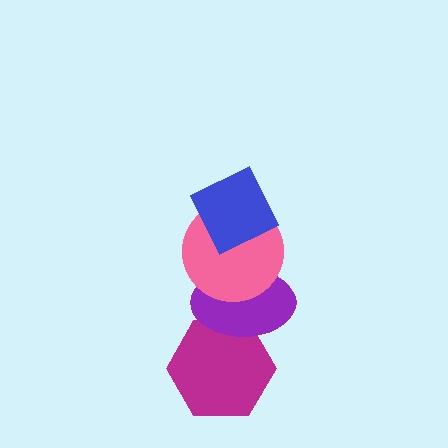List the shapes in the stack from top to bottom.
From top to bottom: the blue diamond, the pink circle, the purple ellipse, the magenta hexagon.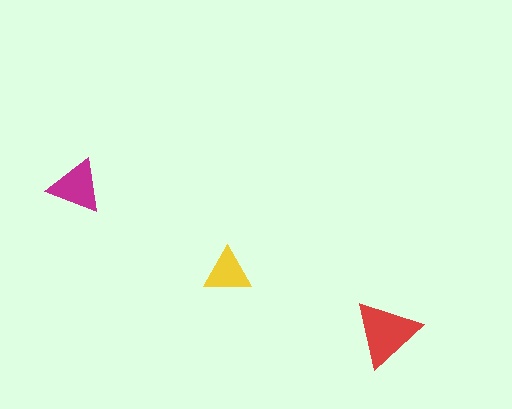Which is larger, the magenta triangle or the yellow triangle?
The magenta one.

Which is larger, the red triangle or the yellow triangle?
The red one.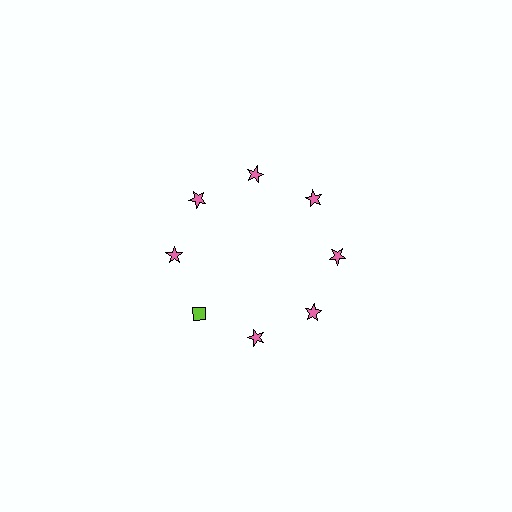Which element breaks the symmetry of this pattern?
The lime diamond at roughly the 8 o'clock position breaks the symmetry. All other shapes are pink stars.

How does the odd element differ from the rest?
It differs in both color (lime instead of pink) and shape (diamond instead of star).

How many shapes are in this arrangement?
There are 8 shapes arranged in a ring pattern.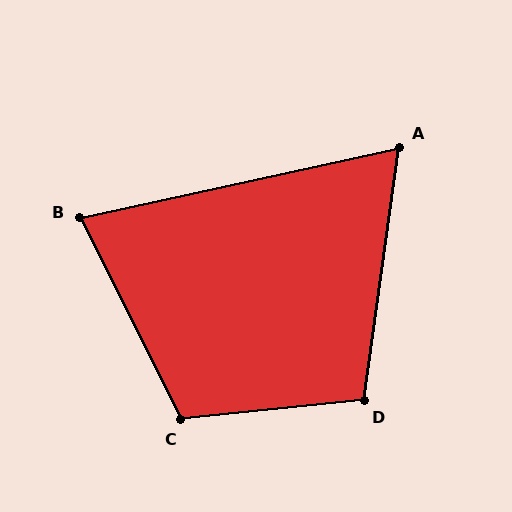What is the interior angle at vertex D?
Approximately 104 degrees (obtuse).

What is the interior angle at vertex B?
Approximately 76 degrees (acute).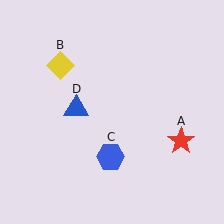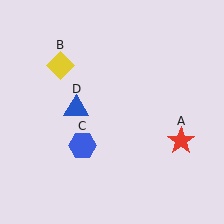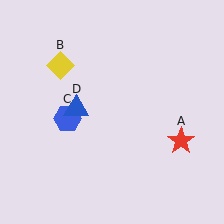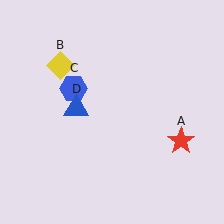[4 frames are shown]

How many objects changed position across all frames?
1 object changed position: blue hexagon (object C).